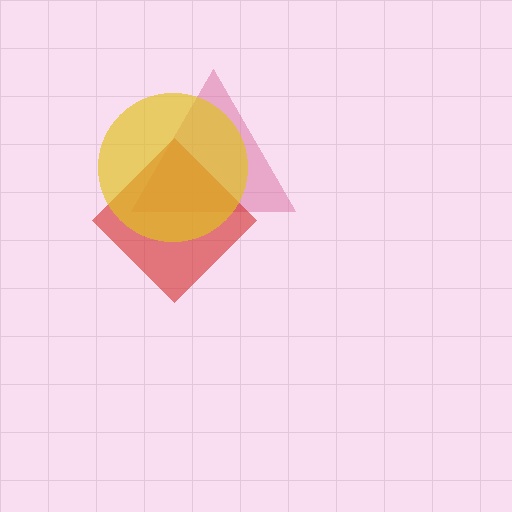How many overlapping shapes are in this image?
There are 3 overlapping shapes in the image.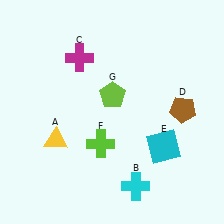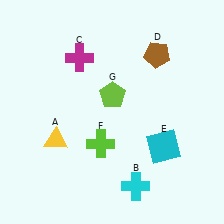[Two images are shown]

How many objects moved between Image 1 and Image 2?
1 object moved between the two images.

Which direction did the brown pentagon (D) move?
The brown pentagon (D) moved up.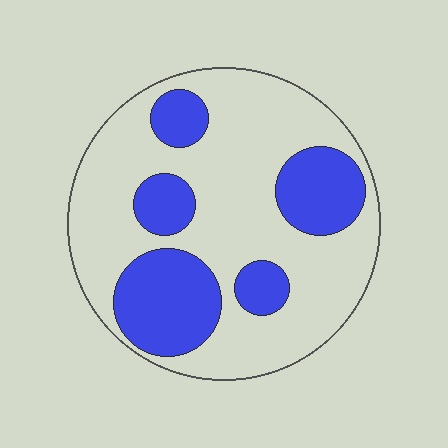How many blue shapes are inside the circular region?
5.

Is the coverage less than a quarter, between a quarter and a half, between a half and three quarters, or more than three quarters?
Between a quarter and a half.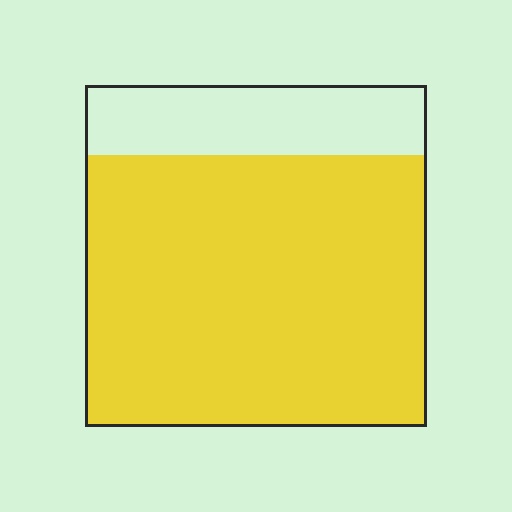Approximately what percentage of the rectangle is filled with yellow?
Approximately 80%.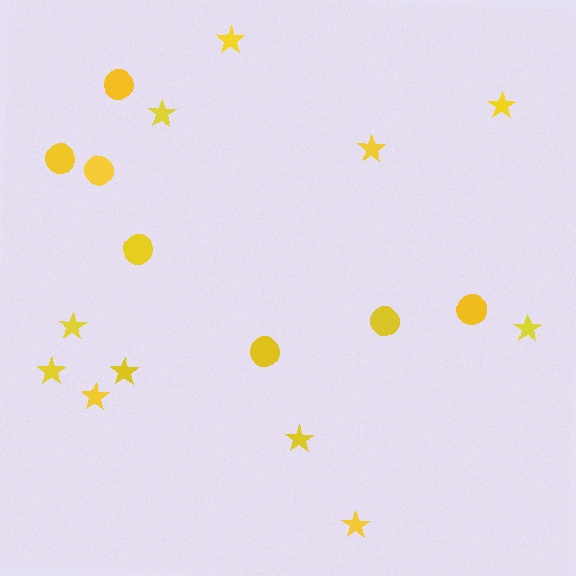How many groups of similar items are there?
There are 2 groups: one group of stars (11) and one group of circles (7).